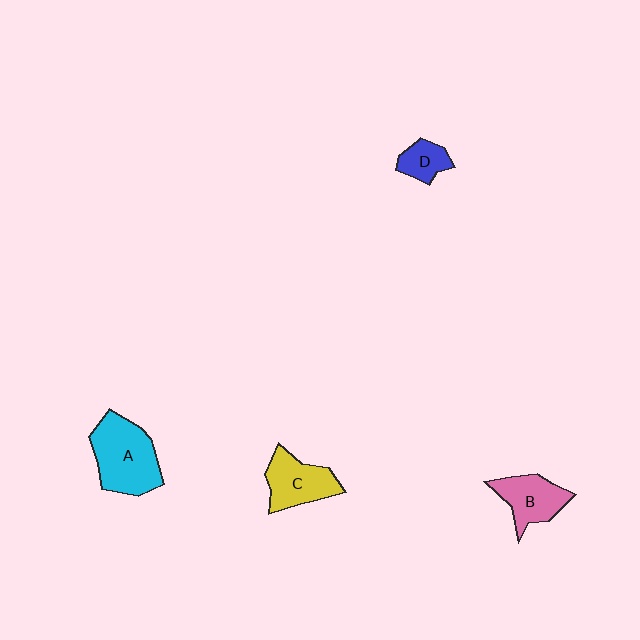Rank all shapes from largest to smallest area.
From largest to smallest: A (cyan), C (yellow), B (pink), D (blue).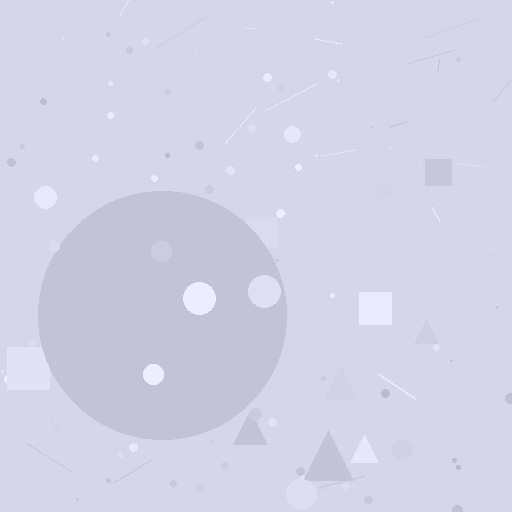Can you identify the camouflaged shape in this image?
The camouflaged shape is a circle.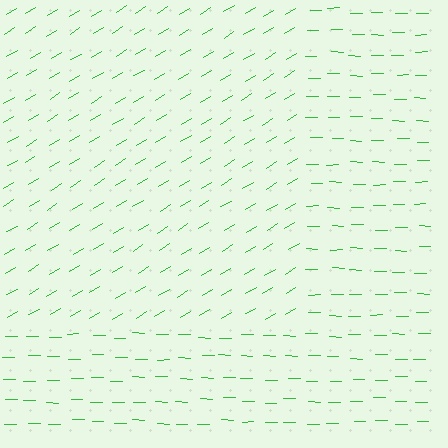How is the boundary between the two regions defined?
The boundary is defined purely by a change in line orientation (approximately 33 degrees difference). All lines are the same color and thickness.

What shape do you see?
I see a rectangle.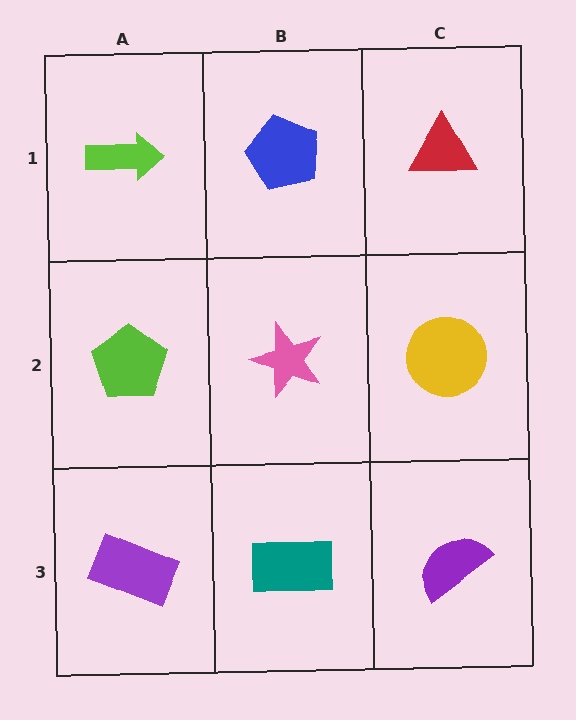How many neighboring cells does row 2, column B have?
4.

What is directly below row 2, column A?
A purple rectangle.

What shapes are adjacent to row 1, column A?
A lime pentagon (row 2, column A), a blue pentagon (row 1, column B).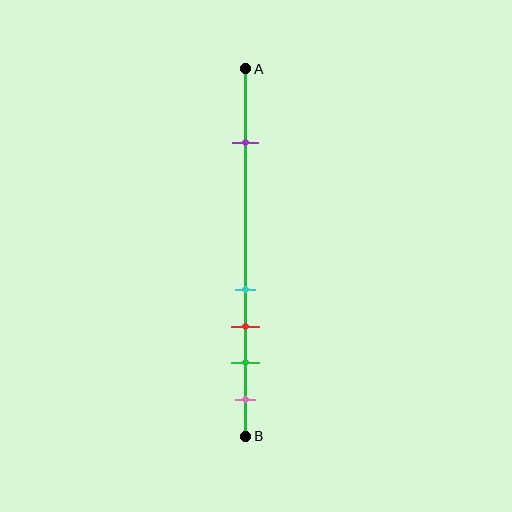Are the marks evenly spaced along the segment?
No, the marks are not evenly spaced.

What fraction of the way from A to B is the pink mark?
The pink mark is approximately 90% (0.9) of the way from A to B.